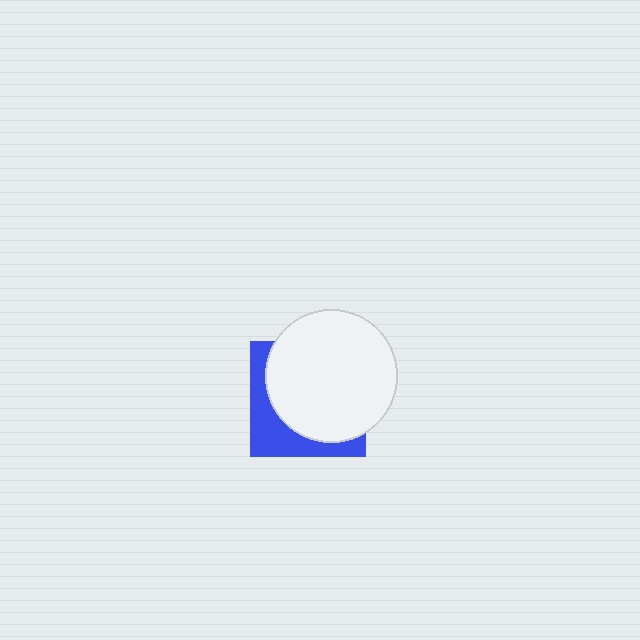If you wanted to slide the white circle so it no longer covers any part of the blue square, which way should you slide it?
Slide it toward the upper-right — that is the most direct way to separate the two shapes.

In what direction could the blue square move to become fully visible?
The blue square could move toward the lower-left. That would shift it out from behind the white circle entirely.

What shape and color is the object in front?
The object in front is a white circle.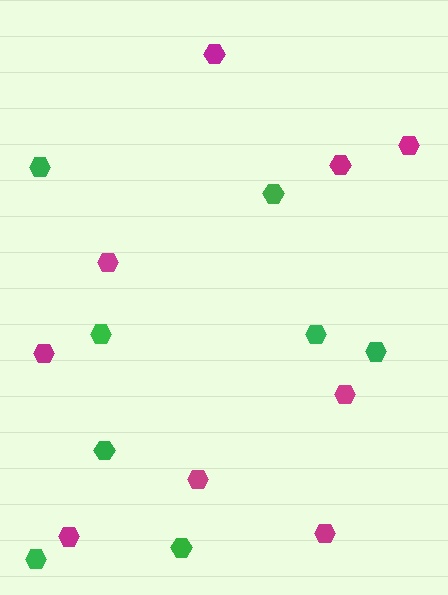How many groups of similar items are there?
There are 2 groups: one group of magenta hexagons (9) and one group of green hexagons (8).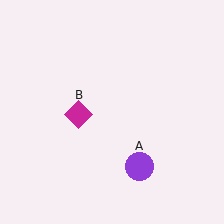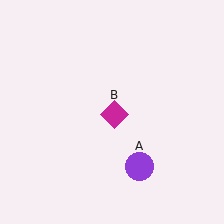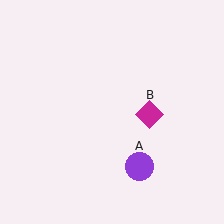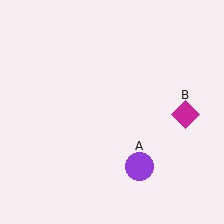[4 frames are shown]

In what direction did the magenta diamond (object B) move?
The magenta diamond (object B) moved right.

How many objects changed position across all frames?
1 object changed position: magenta diamond (object B).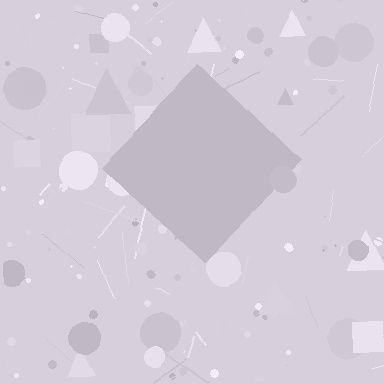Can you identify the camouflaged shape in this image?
The camouflaged shape is a diamond.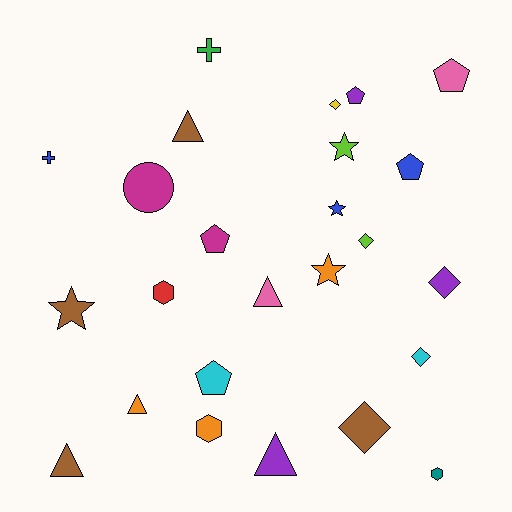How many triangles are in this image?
There are 5 triangles.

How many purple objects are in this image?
There are 3 purple objects.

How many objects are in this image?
There are 25 objects.